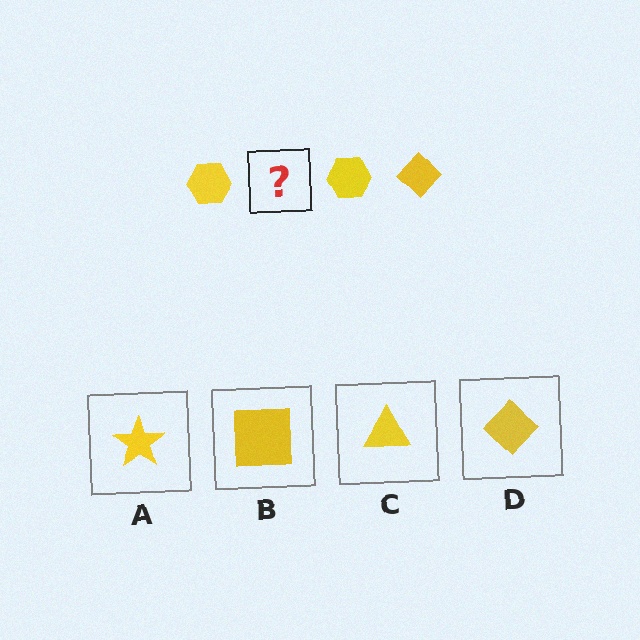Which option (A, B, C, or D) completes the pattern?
D.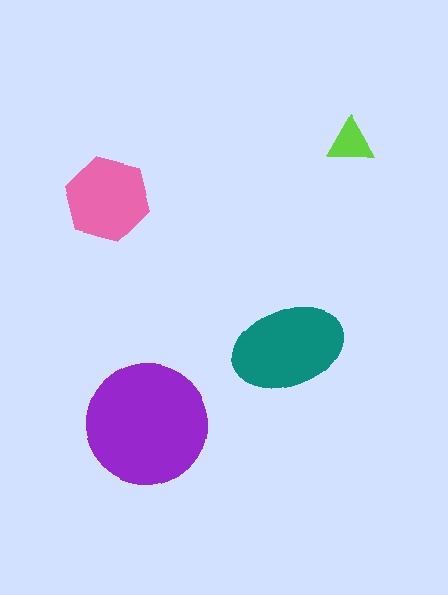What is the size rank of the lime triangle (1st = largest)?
4th.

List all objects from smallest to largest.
The lime triangle, the pink hexagon, the teal ellipse, the purple circle.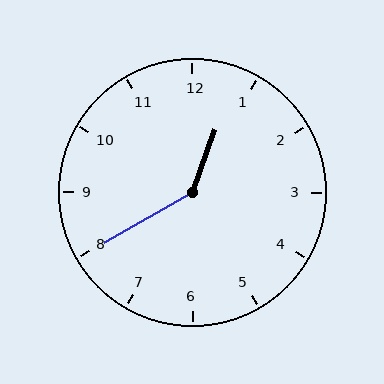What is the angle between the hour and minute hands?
Approximately 140 degrees.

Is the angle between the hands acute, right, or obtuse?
It is obtuse.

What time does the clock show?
12:40.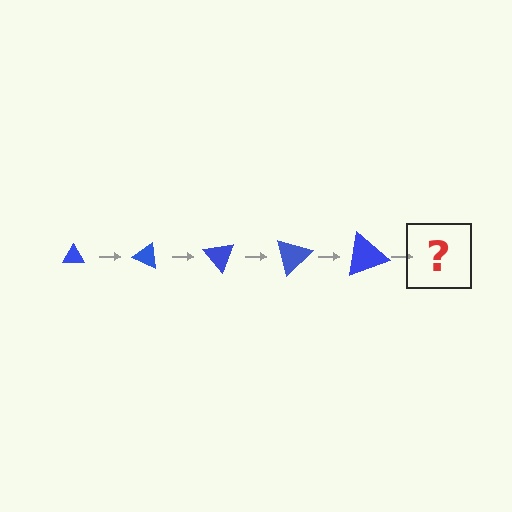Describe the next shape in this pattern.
It should be a triangle, larger than the previous one and rotated 125 degrees from the start.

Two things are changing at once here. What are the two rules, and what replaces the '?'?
The two rules are that the triangle grows larger each step and it rotates 25 degrees each step. The '?' should be a triangle, larger than the previous one and rotated 125 degrees from the start.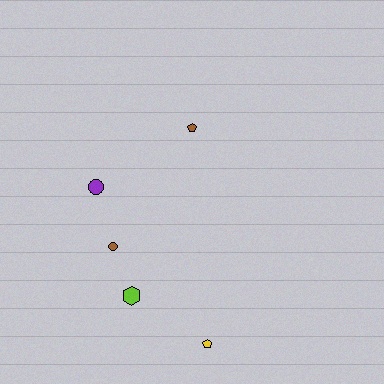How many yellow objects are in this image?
There is 1 yellow object.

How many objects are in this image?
There are 5 objects.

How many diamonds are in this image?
There are no diamonds.